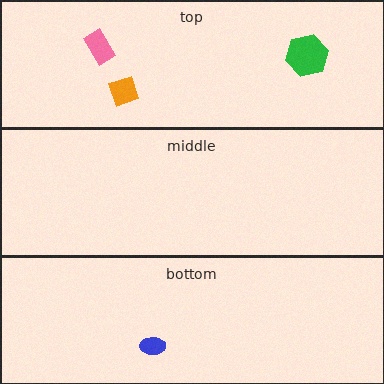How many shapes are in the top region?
3.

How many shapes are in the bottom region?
1.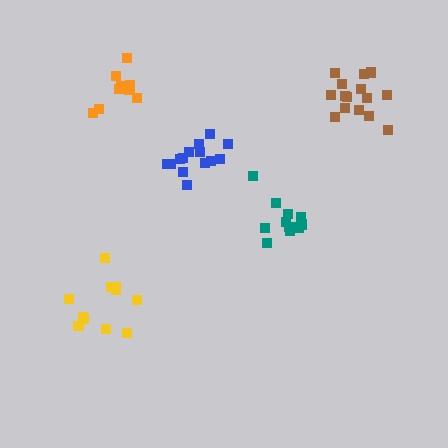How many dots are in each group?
Group 1: 10 dots, Group 2: 11 dots, Group 3: 12 dots, Group 4: 16 dots, Group 5: 14 dots (63 total).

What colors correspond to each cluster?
The clusters are colored: orange, yellow, teal, brown, blue.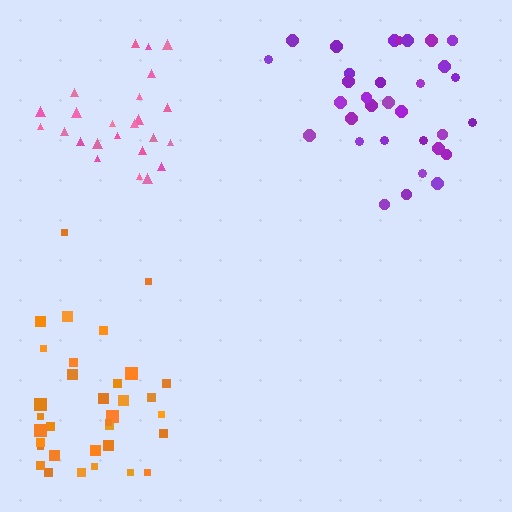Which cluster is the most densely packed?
Pink.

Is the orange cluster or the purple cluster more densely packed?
Purple.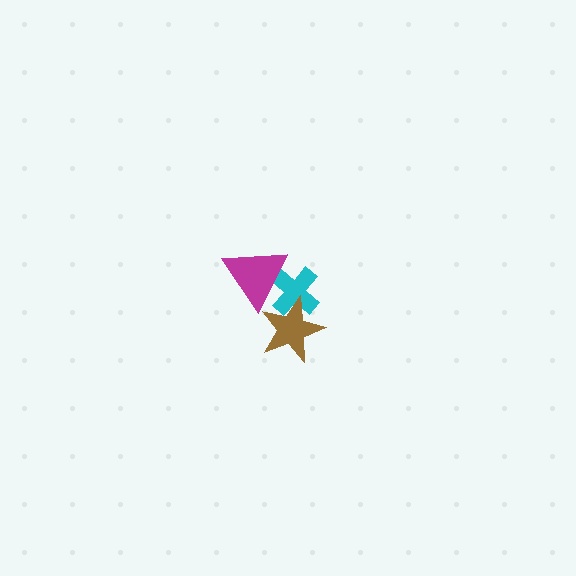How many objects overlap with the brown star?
2 objects overlap with the brown star.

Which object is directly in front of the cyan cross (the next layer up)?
The brown star is directly in front of the cyan cross.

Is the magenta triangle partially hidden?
No, no other shape covers it.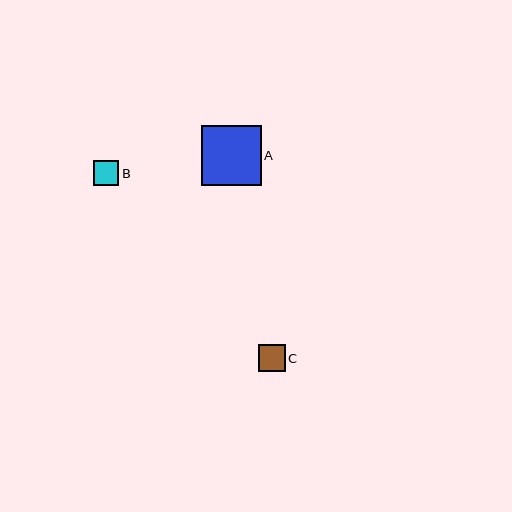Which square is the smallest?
Square B is the smallest with a size of approximately 25 pixels.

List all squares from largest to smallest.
From largest to smallest: A, C, B.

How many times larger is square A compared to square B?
Square A is approximately 2.4 times the size of square B.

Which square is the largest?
Square A is the largest with a size of approximately 60 pixels.